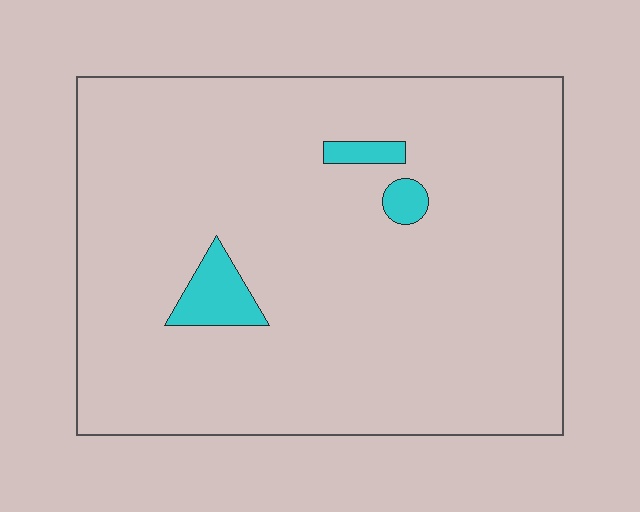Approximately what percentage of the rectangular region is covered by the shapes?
Approximately 5%.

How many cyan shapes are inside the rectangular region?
3.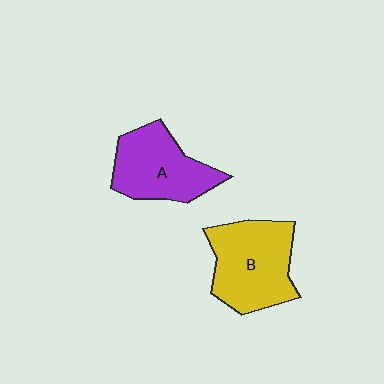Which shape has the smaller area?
Shape A (purple).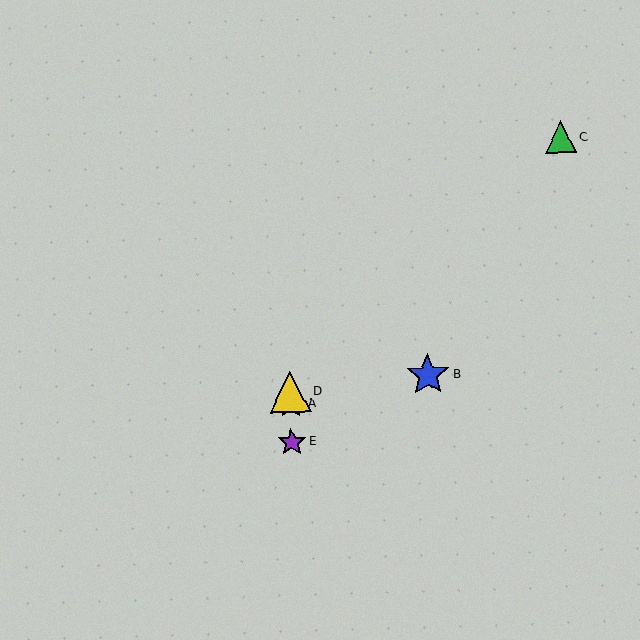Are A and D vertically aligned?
Yes, both are at x≈291.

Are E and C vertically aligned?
No, E is at x≈292 and C is at x≈560.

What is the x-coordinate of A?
Object A is at x≈291.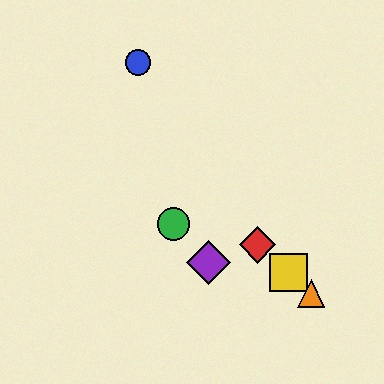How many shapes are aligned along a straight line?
3 shapes (the red diamond, the yellow square, the orange triangle) are aligned along a straight line.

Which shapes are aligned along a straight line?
The red diamond, the yellow square, the orange triangle are aligned along a straight line.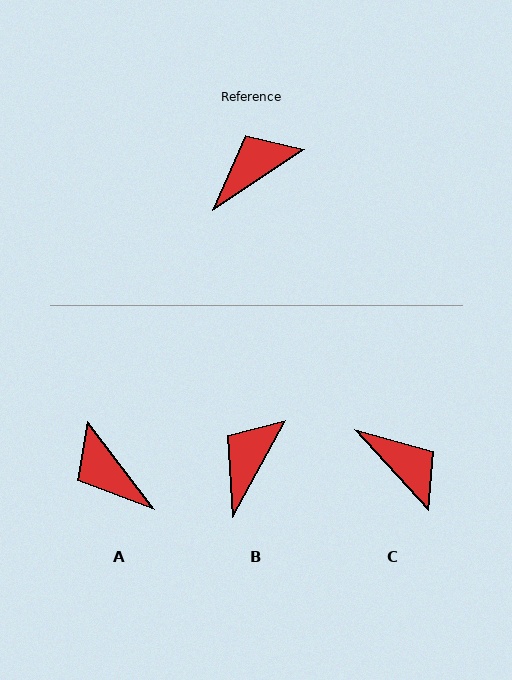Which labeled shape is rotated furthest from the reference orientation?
A, about 94 degrees away.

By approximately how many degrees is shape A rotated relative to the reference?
Approximately 94 degrees counter-clockwise.